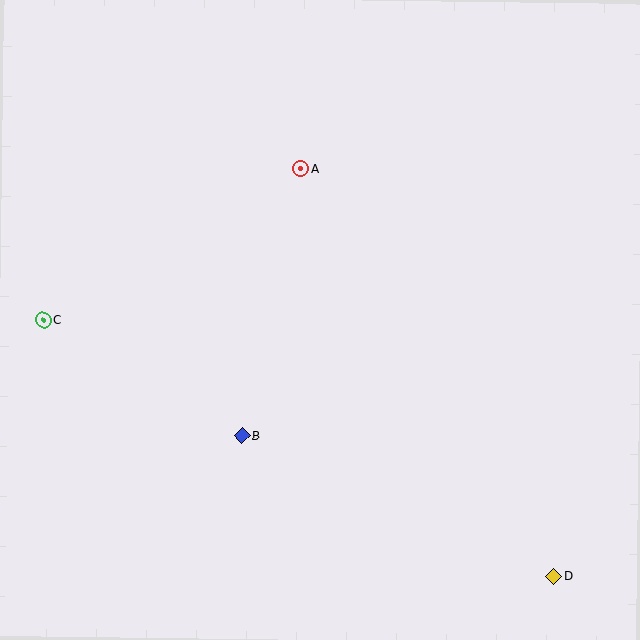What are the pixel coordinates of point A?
Point A is at (301, 168).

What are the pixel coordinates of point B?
Point B is at (242, 436).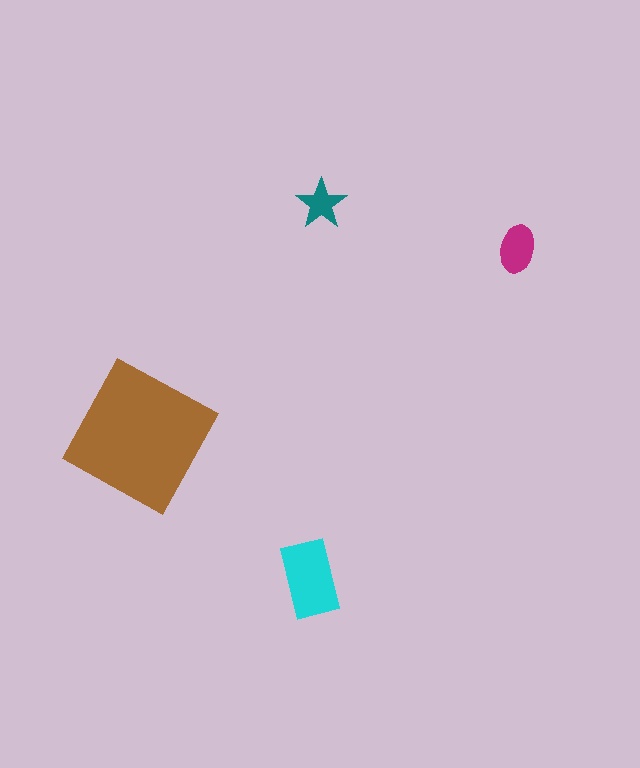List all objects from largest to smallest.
The brown square, the cyan rectangle, the magenta ellipse, the teal star.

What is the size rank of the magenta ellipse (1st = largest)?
3rd.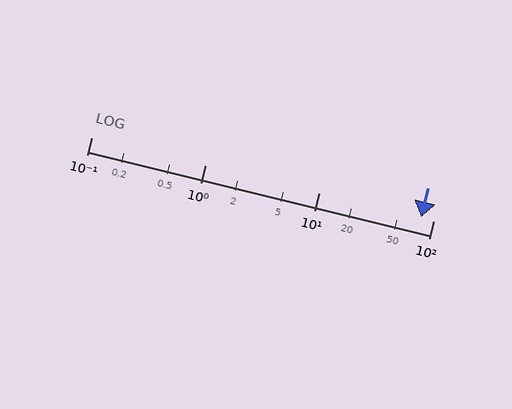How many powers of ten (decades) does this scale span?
The scale spans 3 decades, from 0.1 to 100.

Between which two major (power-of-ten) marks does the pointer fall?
The pointer is between 10 and 100.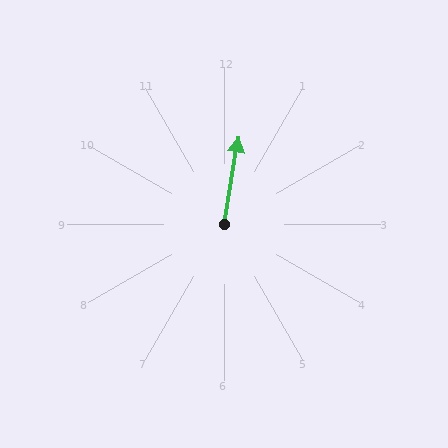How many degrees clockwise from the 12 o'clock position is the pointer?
Approximately 9 degrees.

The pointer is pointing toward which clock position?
Roughly 12 o'clock.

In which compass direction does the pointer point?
North.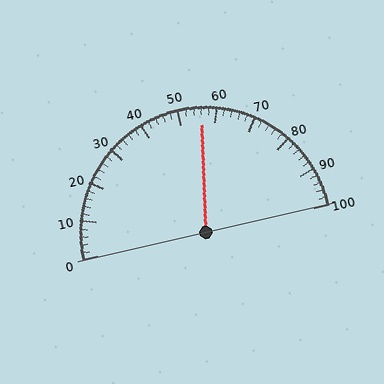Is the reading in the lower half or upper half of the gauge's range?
The reading is in the upper half of the range (0 to 100).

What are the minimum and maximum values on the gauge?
The gauge ranges from 0 to 100.